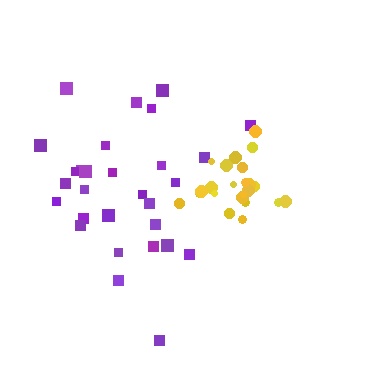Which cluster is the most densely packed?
Yellow.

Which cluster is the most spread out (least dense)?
Purple.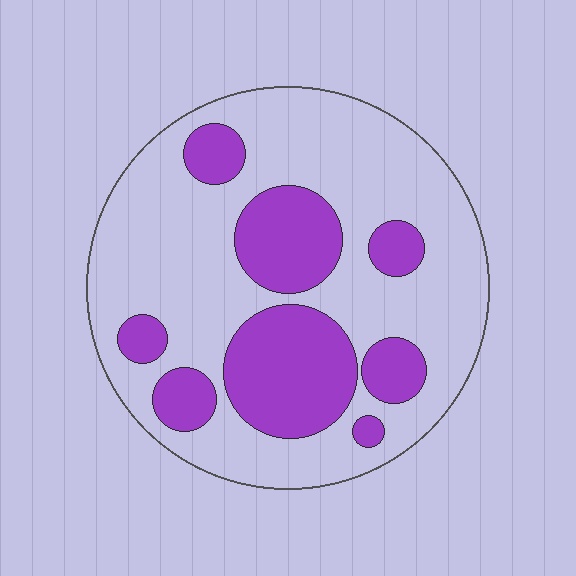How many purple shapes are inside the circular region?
8.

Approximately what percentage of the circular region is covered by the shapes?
Approximately 30%.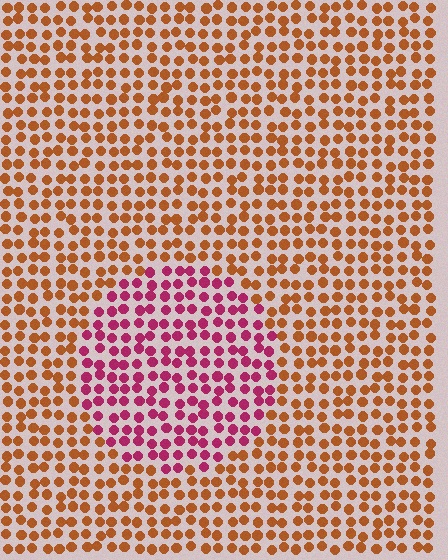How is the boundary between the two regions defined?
The boundary is defined purely by a slight shift in hue (about 51 degrees). Spacing, size, and orientation are identical on both sides.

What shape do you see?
I see a circle.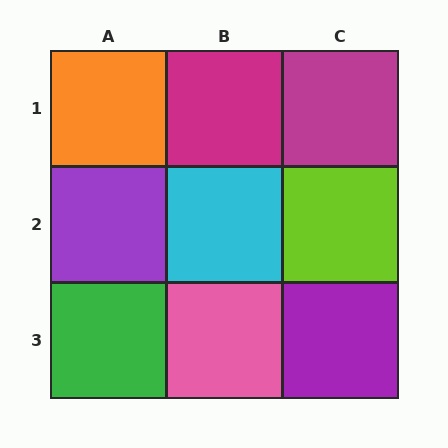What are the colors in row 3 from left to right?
Green, pink, purple.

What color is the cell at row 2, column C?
Lime.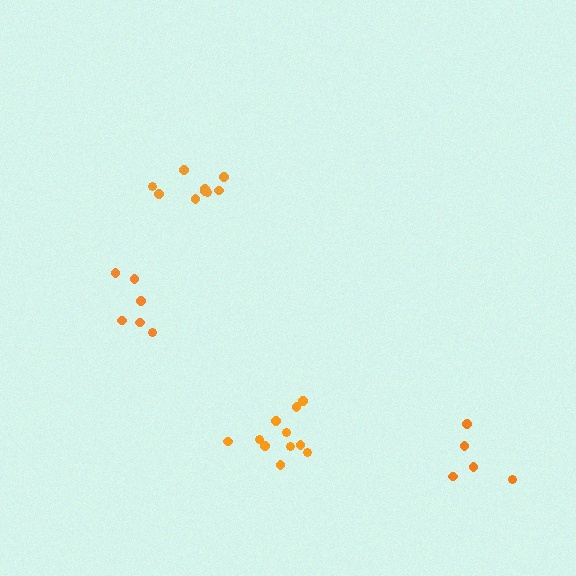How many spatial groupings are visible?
There are 4 spatial groupings.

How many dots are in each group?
Group 1: 5 dots, Group 2: 11 dots, Group 3: 6 dots, Group 4: 9 dots (31 total).